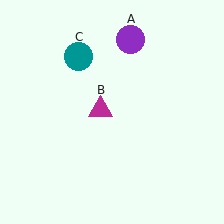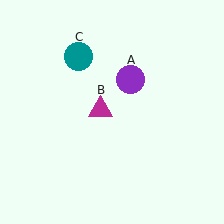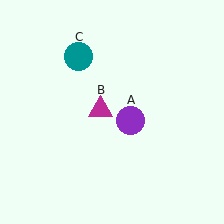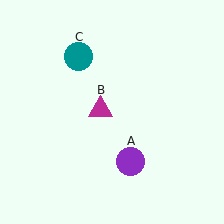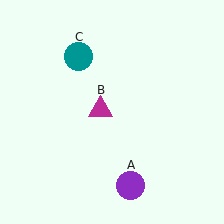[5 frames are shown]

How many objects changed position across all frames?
1 object changed position: purple circle (object A).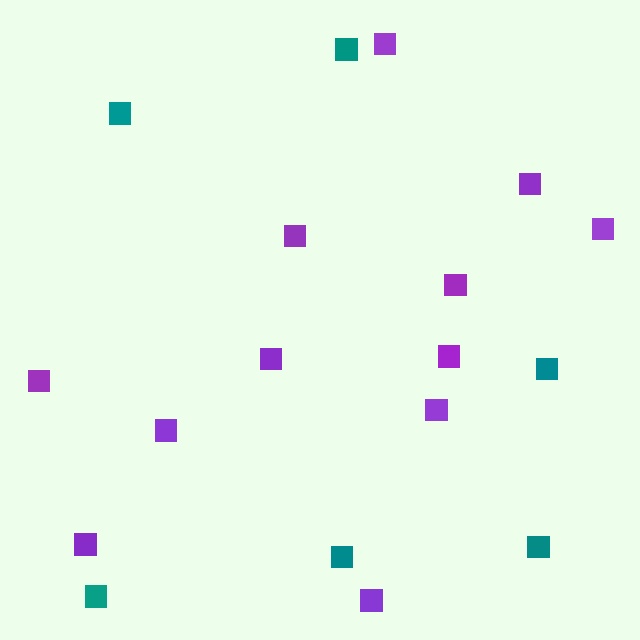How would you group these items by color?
There are 2 groups: one group of teal squares (6) and one group of purple squares (12).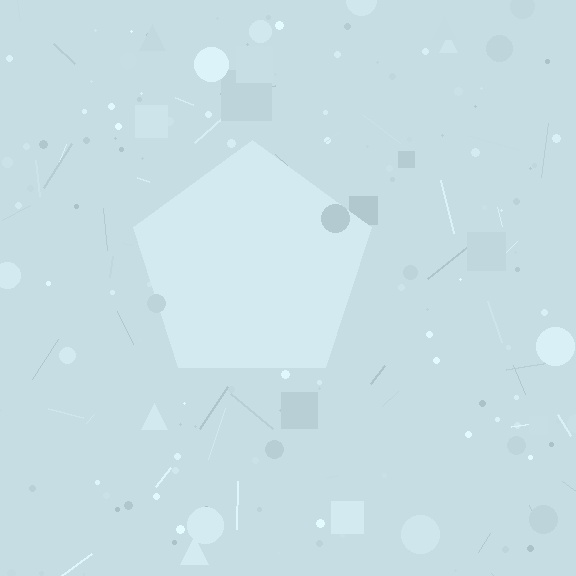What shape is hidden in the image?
A pentagon is hidden in the image.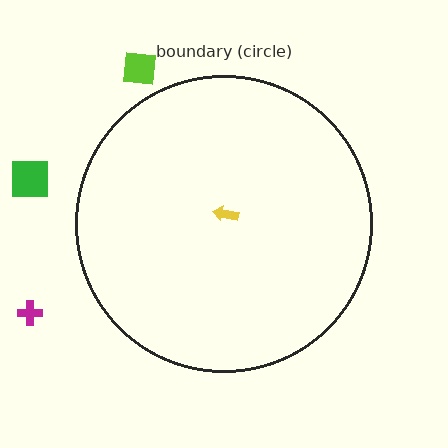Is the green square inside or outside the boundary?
Outside.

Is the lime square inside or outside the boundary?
Outside.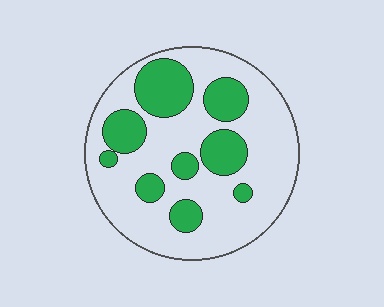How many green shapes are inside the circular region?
9.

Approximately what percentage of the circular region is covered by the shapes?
Approximately 30%.